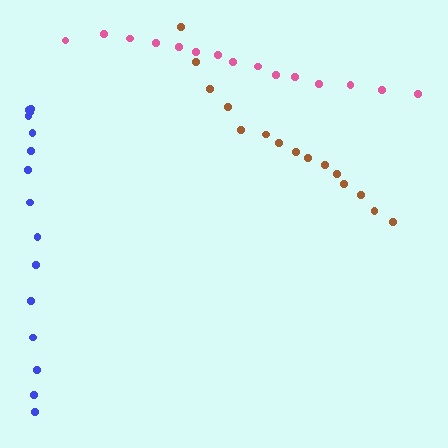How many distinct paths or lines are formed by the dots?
There are 3 distinct paths.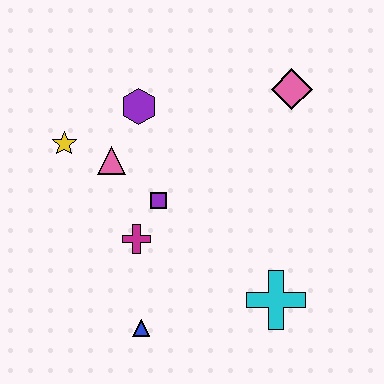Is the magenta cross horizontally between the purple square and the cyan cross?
No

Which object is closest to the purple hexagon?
The pink triangle is closest to the purple hexagon.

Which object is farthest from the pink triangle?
The cyan cross is farthest from the pink triangle.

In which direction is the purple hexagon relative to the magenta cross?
The purple hexagon is above the magenta cross.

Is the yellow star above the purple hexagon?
No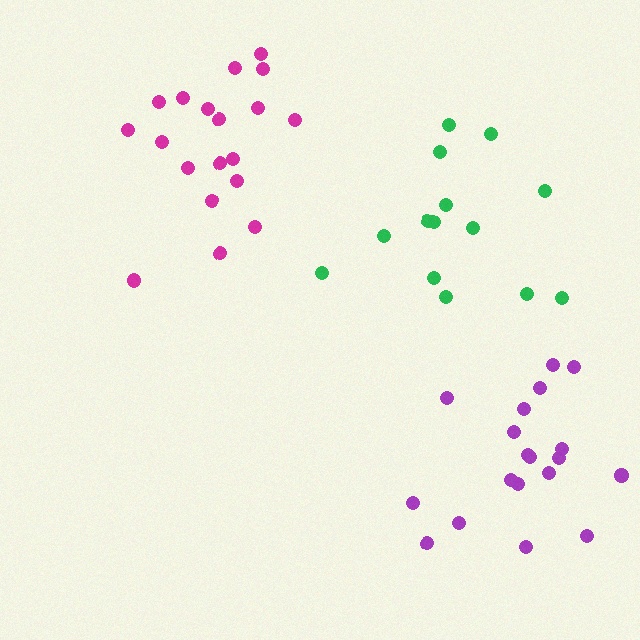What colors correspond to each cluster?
The clusters are colored: green, magenta, purple.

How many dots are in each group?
Group 1: 14 dots, Group 2: 19 dots, Group 3: 19 dots (52 total).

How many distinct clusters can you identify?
There are 3 distinct clusters.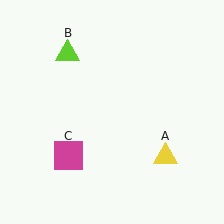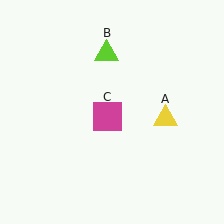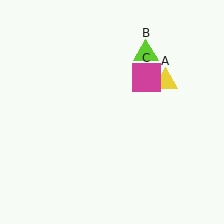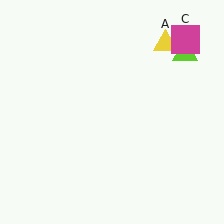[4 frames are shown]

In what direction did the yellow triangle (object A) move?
The yellow triangle (object A) moved up.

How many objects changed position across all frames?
3 objects changed position: yellow triangle (object A), lime triangle (object B), magenta square (object C).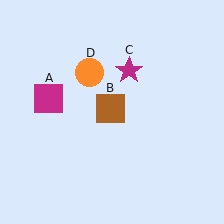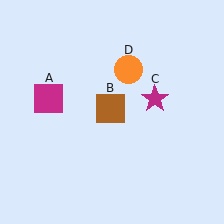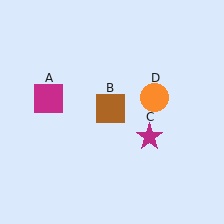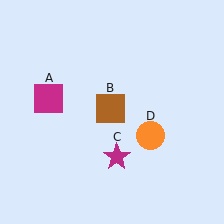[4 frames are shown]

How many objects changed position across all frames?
2 objects changed position: magenta star (object C), orange circle (object D).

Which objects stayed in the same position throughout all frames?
Magenta square (object A) and brown square (object B) remained stationary.